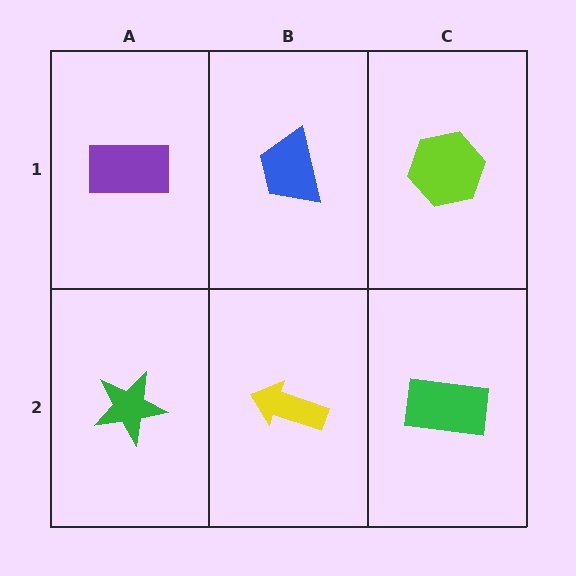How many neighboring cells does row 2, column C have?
2.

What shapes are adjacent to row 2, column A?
A purple rectangle (row 1, column A), a yellow arrow (row 2, column B).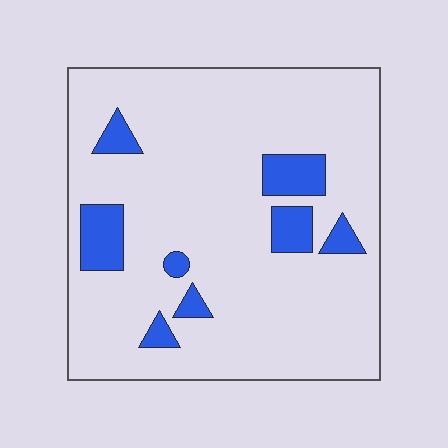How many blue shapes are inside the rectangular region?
8.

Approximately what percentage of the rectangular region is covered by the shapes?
Approximately 10%.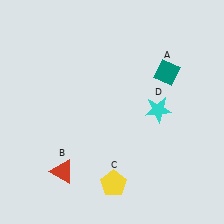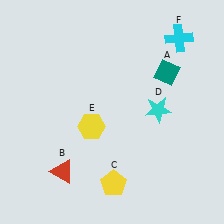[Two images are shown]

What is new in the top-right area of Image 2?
A cyan cross (F) was added in the top-right area of Image 2.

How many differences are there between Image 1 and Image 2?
There are 2 differences between the two images.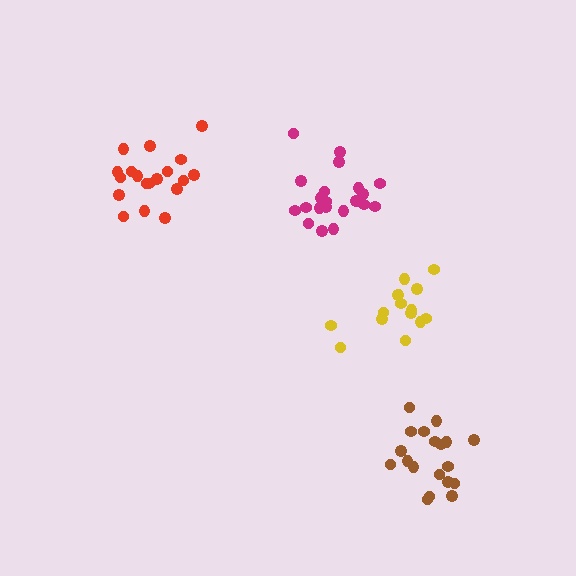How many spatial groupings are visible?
There are 4 spatial groupings.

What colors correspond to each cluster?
The clusters are colored: red, magenta, yellow, brown.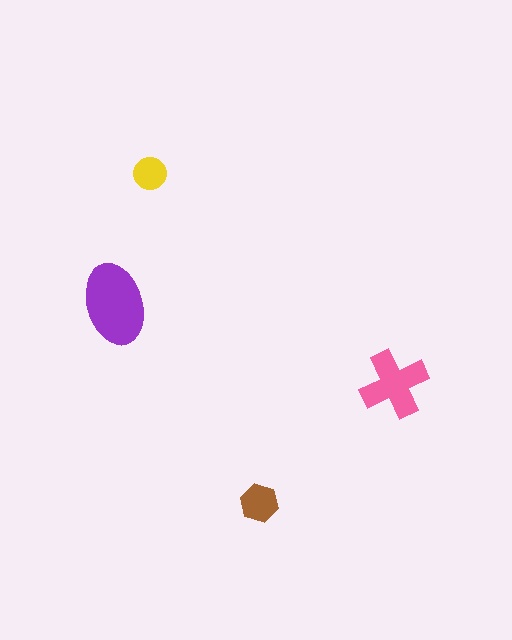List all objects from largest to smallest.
The purple ellipse, the pink cross, the brown hexagon, the yellow circle.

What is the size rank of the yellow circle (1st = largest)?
4th.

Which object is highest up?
The yellow circle is topmost.